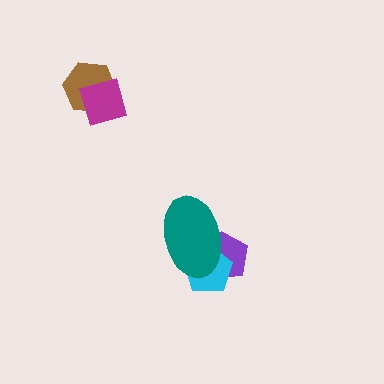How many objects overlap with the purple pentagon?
2 objects overlap with the purple pentagon.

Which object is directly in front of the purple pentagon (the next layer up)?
The cyan pentagon is directly in front of the purple pentagon.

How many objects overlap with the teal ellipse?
2 objects overlap with the teal ellipse.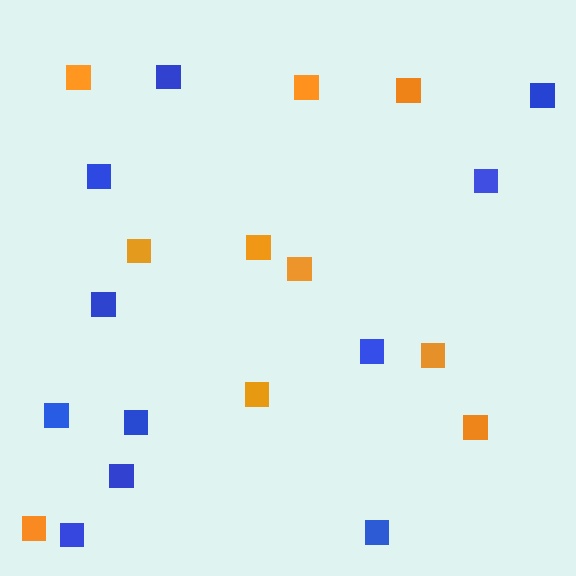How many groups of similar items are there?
There are 2 groups: one group of blue squares (11) and one group of orange squares (10).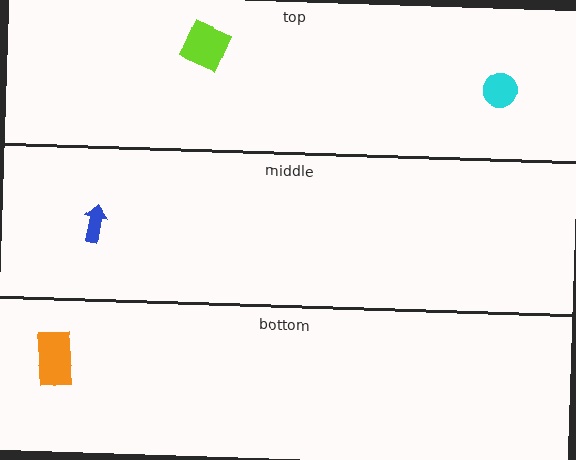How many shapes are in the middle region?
1.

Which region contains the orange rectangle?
The bottom region.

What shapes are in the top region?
The cyan circle, the lime square.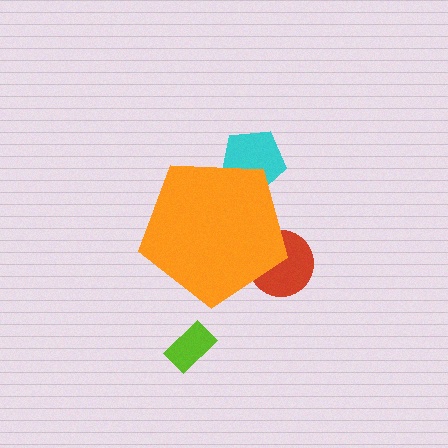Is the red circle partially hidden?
Yes, the red circle is partially hidden behind the orange pentagon.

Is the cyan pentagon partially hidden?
Yes, the cyan pentagon is partially hidden behind the orange pentagon.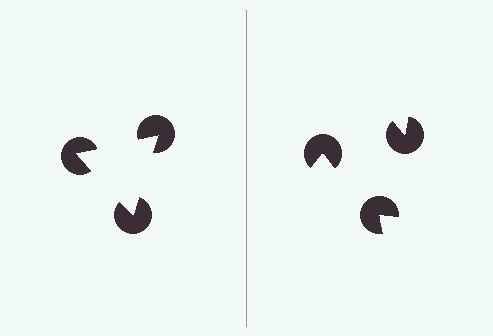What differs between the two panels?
The pac-man discs are positioned identically on both sides; only the wedge orientations differ. On the left they align to a triangle; on the right they are misaligned.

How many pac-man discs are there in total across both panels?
6 — 3 on each side.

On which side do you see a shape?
An illusory triangle appears on the left side. On the right side the wedge cuts are rotated, so no coherent shape forms.